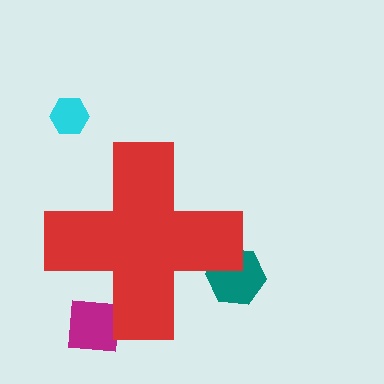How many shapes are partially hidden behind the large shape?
2 shapes are partially hidden.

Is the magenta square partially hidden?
Yes, the magenta square is partially hidden behind the red cross.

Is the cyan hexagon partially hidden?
No, the cyan hexagon is fully visible.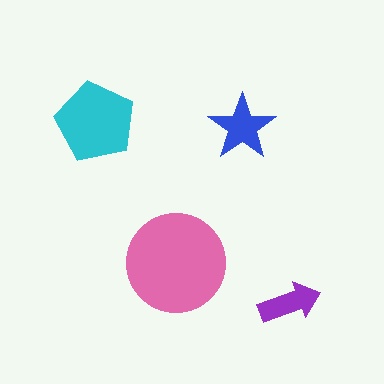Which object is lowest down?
The purple arrow is bottommost.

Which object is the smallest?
The purple arrow.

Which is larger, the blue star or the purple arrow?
The blue star.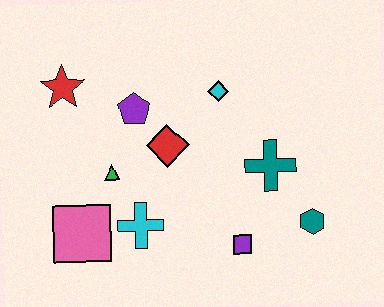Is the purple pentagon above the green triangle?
Yes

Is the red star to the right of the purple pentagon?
No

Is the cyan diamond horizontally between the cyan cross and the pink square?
No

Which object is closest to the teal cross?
The teal hexagon is closest to the teal cross.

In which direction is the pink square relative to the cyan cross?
The pink square is to the left of the cyan cross.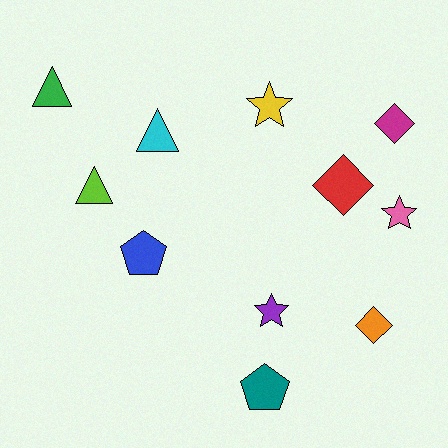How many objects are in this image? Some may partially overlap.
There are 11 objects.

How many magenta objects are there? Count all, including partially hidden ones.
There is 1 magenta object.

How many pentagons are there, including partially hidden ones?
There are 2 pentagons.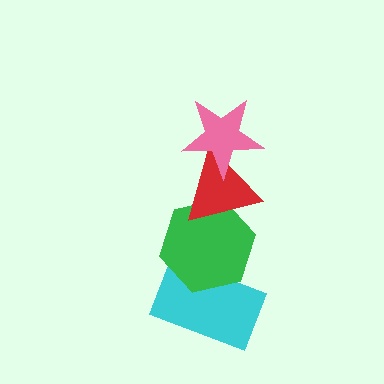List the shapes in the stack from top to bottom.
From top to bottom: the pink star, the red triangle, the green hexagon, the cyan rectangle.